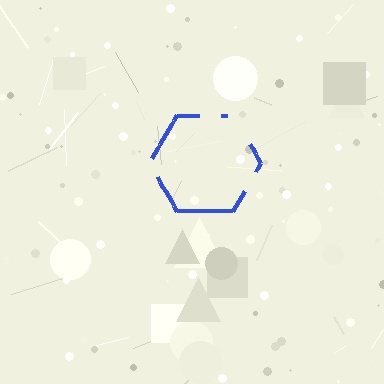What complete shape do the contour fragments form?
The contour fragments form a hexagon.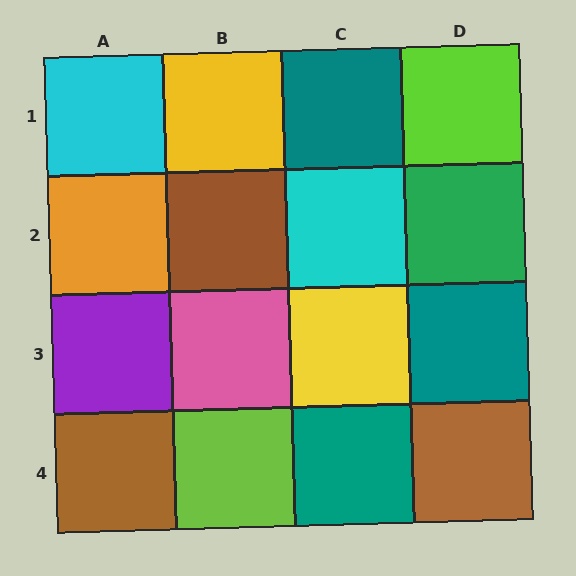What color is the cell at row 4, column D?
Brown.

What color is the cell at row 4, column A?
Brown.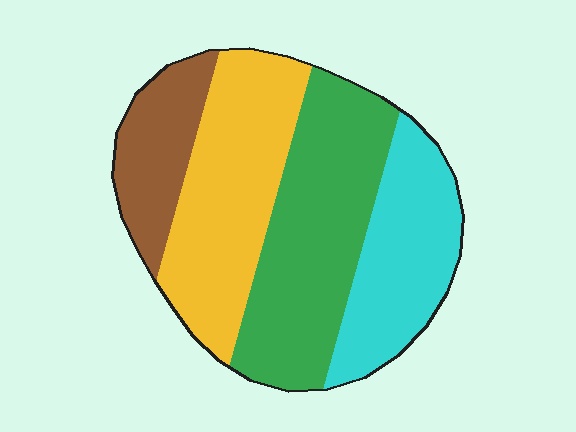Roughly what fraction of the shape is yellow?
Yellow covers 30% of the shape.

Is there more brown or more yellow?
Yellow.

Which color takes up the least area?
Brown, at roughly 15%.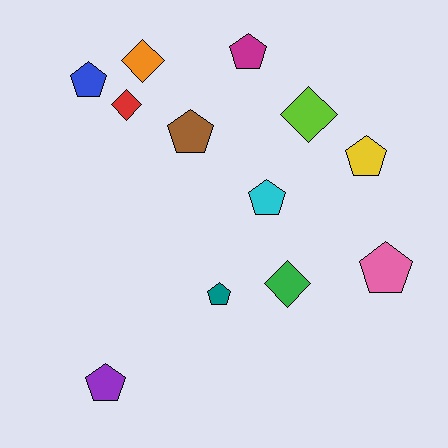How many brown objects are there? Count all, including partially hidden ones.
There is 1 brown object.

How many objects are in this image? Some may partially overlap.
There are 12 objects.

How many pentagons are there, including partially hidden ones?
There are 8 pentagons.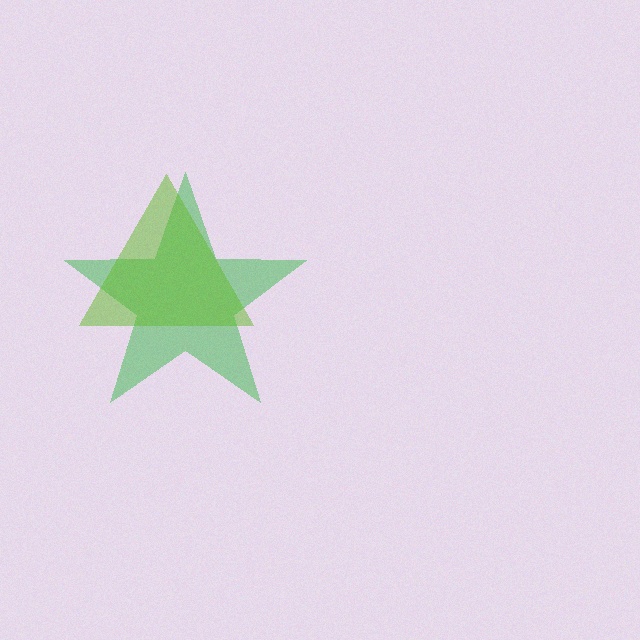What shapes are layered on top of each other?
The layered shapes are: a green star, a lime triangle.